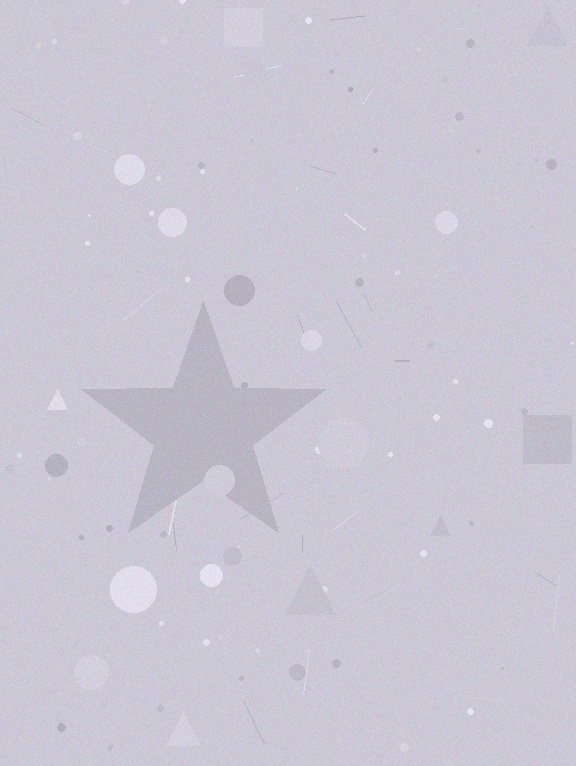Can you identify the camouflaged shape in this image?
The camouflaged shape is a star.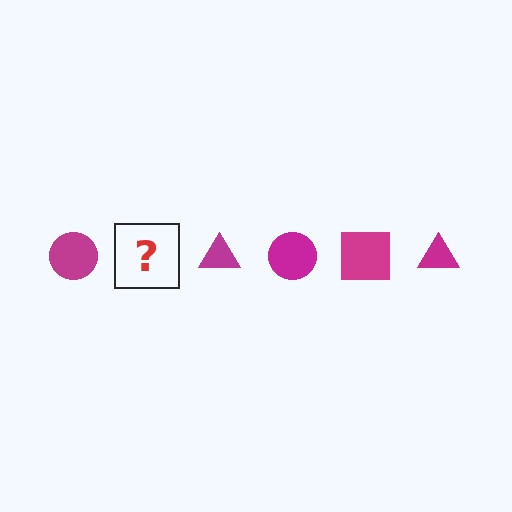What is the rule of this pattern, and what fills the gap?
The rule is that the pattern cycles through circle, square, triangle shapes in magenta. The gap should be filled with a magenta square.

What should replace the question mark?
The question mark should be replaced with a magenta square.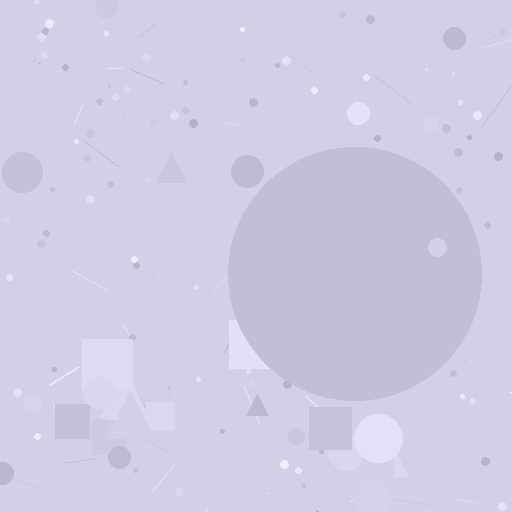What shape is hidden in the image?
A circle is hidden in the image.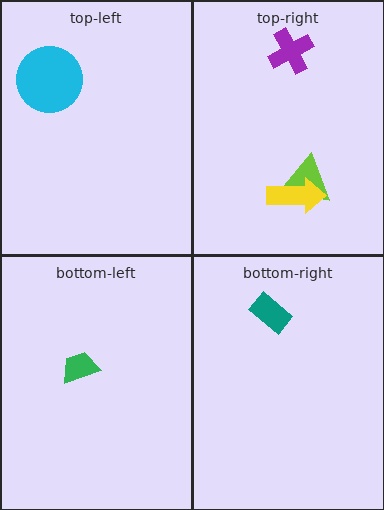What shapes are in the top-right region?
The lime triangle, the purple cross, the yellow arrow.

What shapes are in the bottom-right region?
The teal rectangle.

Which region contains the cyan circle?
The top-left region.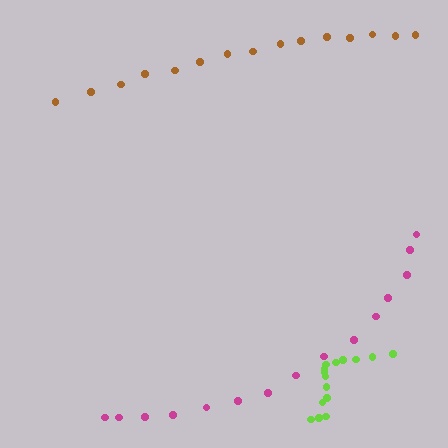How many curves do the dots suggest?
There are 3 distinct paths.